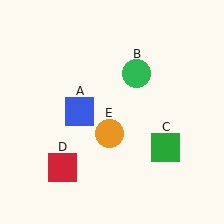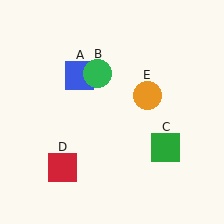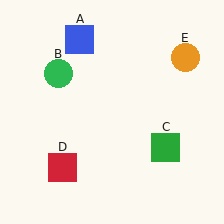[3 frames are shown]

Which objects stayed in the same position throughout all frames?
Green square (object C) and red square (object D) remained stationary.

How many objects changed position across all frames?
3 objects changed position: blue square (object A), green circle (object B), orange circle (object E).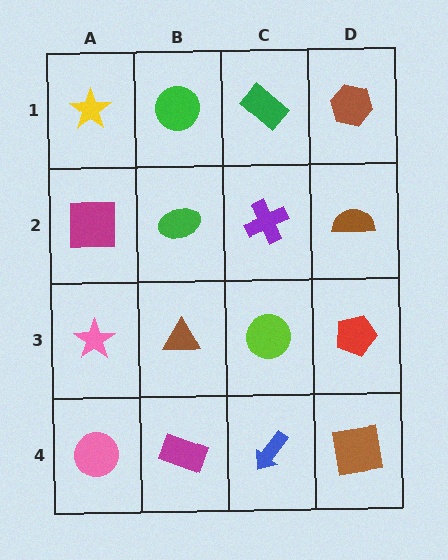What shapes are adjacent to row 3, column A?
A magenta square (row 2, column A), a pink circle (row 4, column A), a brown triangle (row 3, column B).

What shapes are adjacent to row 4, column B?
A brown triangle (row 3, column B), a pink circle (row 4, column A), a blue arrow (row 4, column C).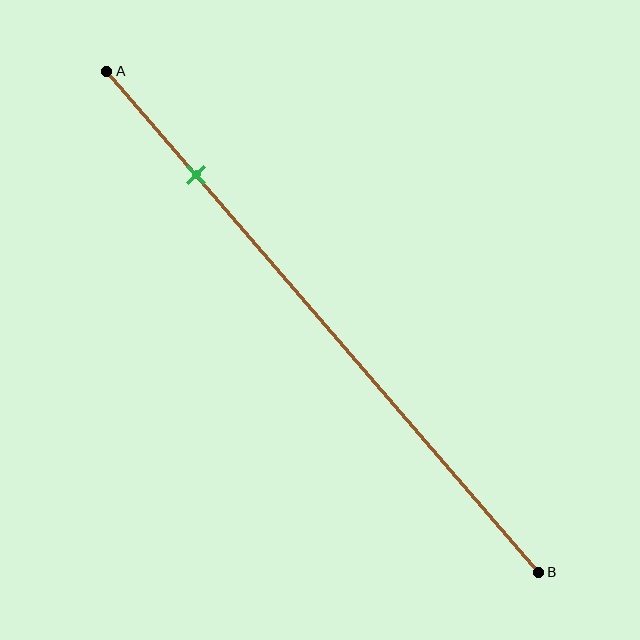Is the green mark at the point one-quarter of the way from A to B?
No, the mark is at about 20% from A, not at the 25% one-quarter point.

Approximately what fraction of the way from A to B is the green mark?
The green mark is approximately 20% of the way from A to B.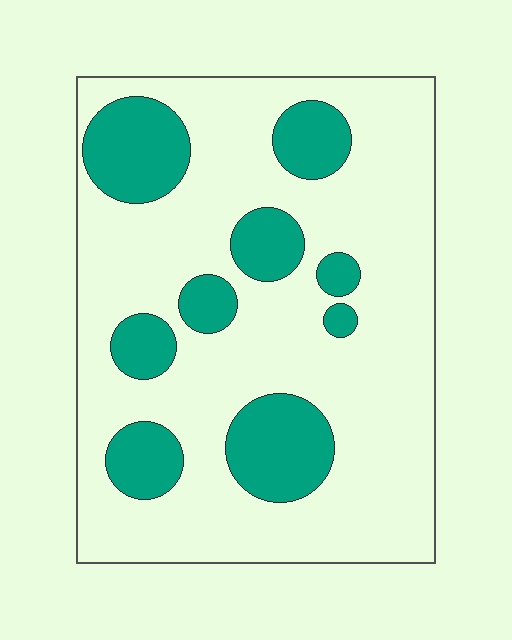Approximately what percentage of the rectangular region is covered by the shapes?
Approximately 25%.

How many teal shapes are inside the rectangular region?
9.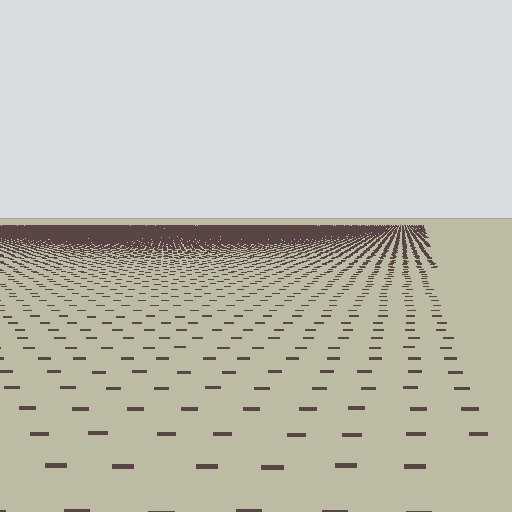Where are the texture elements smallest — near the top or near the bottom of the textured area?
Near the top.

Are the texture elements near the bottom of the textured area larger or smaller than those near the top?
Larger. Near the bottom, elements are closer to the viewer and appear at a bigger on-screen size.